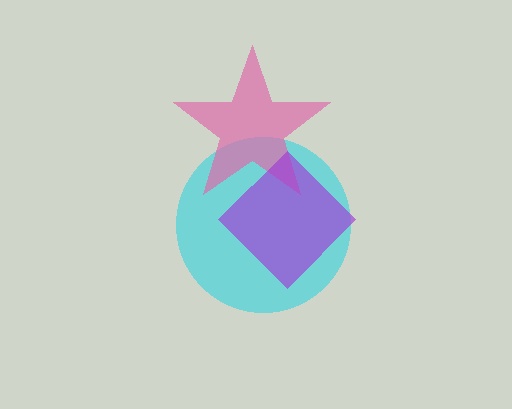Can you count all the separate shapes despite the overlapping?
Yes, there are 3 separate shapes.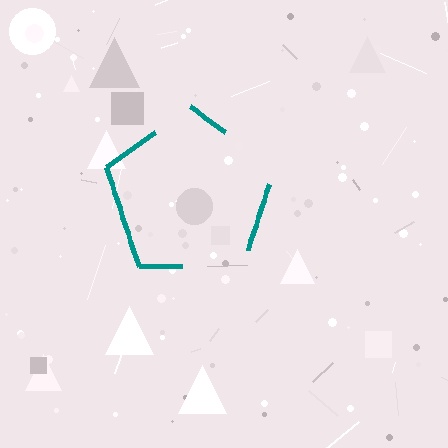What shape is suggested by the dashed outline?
The dashed outline suggests a pentagon.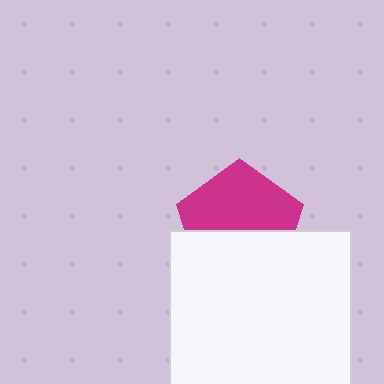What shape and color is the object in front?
The object in front is a white square.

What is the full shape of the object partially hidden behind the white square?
The partially hidden object is a magenta pentagon.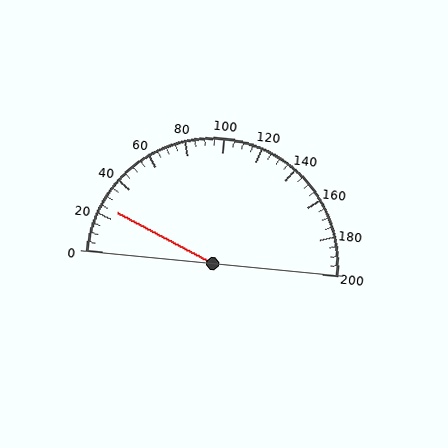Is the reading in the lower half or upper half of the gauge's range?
The reading is in the lower half of the range (0 to 200).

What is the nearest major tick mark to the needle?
The nearest major tick mark is 20.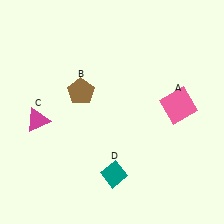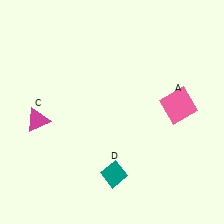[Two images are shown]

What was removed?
The brown pentagon (B) was removed in Image 2.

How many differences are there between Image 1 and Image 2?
There is 1 difference between the two images.